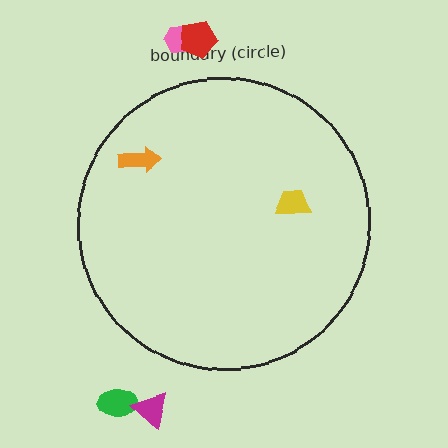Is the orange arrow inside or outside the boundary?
Inside.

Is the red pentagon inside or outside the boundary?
Outside.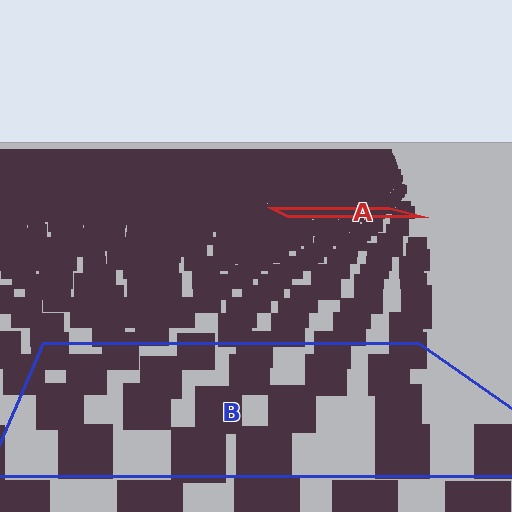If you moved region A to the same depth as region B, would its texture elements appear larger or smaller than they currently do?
They would appear larger. At a closer depth, the same texture elements are projected at a bigger on-screen size.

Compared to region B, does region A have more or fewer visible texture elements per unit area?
Region A has more texture elements per unit area — they are packed more densely because it is farther away.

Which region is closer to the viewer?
Region B is closer. The texture elements there are larger and more spread out.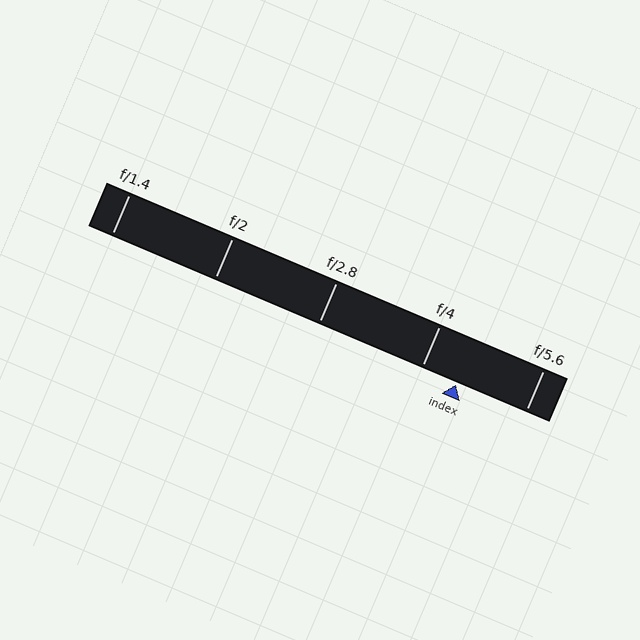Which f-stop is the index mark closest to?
The index mark is closest to f/4.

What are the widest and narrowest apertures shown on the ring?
The widest aperture shown is f/1.4 and the narrowest is f/5.6.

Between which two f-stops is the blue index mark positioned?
The index mark is between f/4 and f/5.6.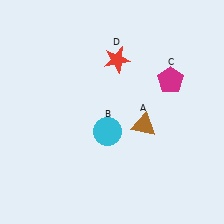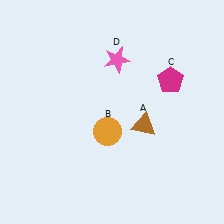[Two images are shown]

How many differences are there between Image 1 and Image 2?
There are 2 differences between the two images.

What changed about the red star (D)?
In Image 1, D is red. In Image 2, it changed to pink.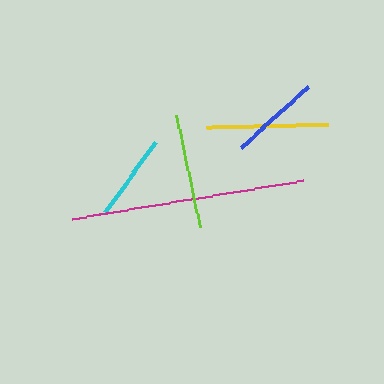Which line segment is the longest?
The magenta line is the longest at approximately 235 pixels.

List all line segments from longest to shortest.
From longest to shortest: magenta, yellow, lime, blue, cyan.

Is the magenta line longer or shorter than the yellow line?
The magenta line is longer than the yellow line.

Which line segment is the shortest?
The cyan line is the shortest at approximately 87 pixels.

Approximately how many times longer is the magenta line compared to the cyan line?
The magenta line is approximately 2.7 times the length of the cyan line.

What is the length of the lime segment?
The lime segment is approximately 114 pixels long.